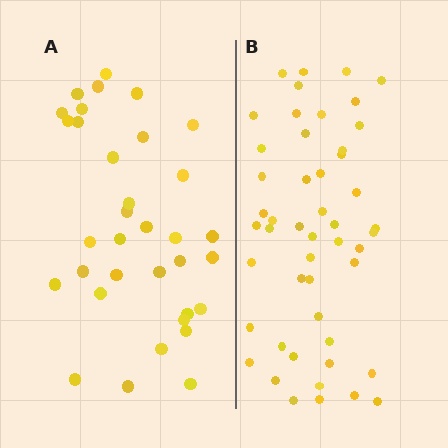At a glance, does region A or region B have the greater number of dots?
Region B (the right region) has more dots.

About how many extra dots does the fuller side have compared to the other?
Region B has approximately 15 more dots than region A.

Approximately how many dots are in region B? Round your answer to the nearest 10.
About 50 dots. (The exact count is 49, which rounds to 50.)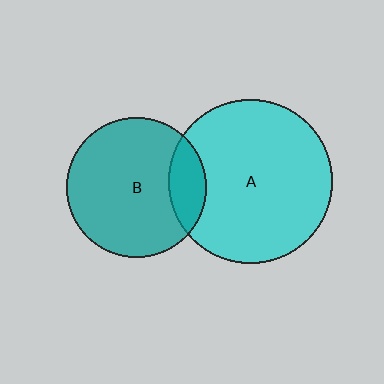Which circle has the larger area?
Circle A (cyan).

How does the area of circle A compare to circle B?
Approximately 1.4 times.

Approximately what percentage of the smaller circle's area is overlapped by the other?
Approximately 15%.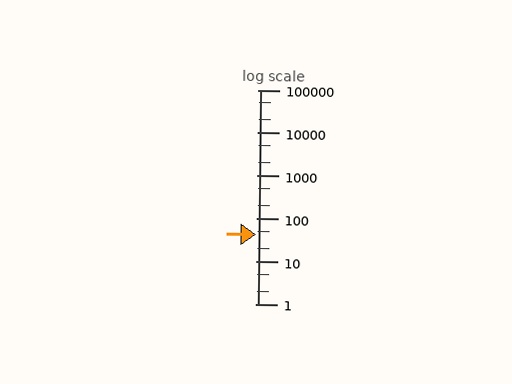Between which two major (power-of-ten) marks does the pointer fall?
The pointer is between 10 and 100.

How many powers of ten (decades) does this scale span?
The scale spans 5 decades, from 1 to 100000.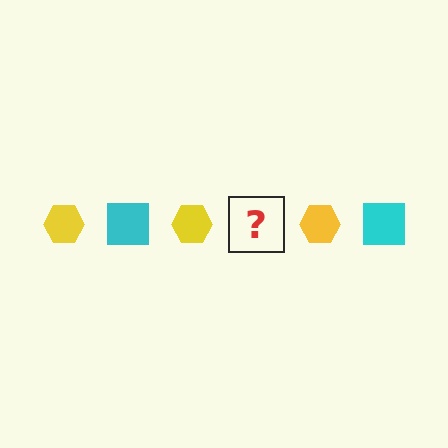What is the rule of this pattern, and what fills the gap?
The rule is that the pattern alternates between yellow hexagon and cyan square. The gap should be filled with a cyan square.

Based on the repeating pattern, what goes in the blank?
The blank should be a cyan square.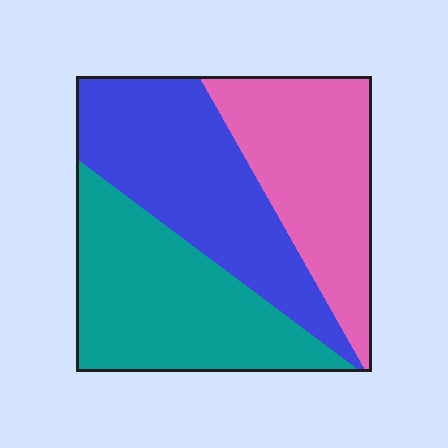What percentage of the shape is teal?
Teal covers about 35% of the shape.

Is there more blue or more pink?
Blue.